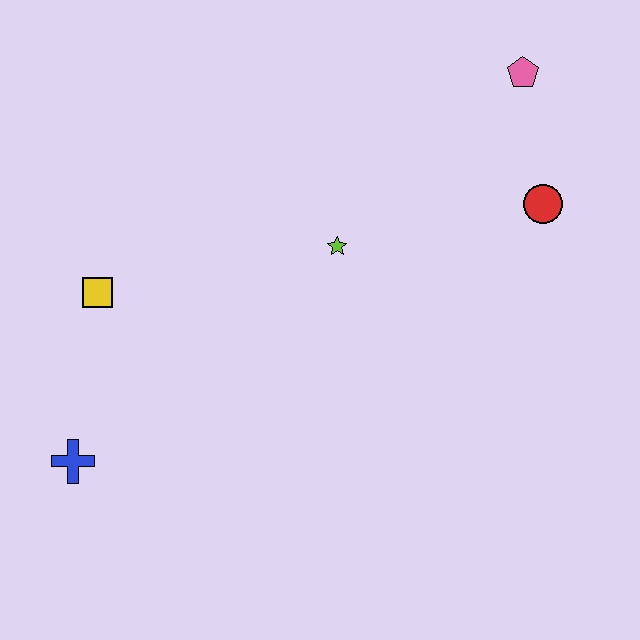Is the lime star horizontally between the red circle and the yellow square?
Yes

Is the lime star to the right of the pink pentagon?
No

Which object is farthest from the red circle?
The blue cross is farthest from the red circle.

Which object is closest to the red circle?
The pink pentagon is closest to the red circle.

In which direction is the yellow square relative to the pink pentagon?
The yellow square is to the left of the pink pentagon.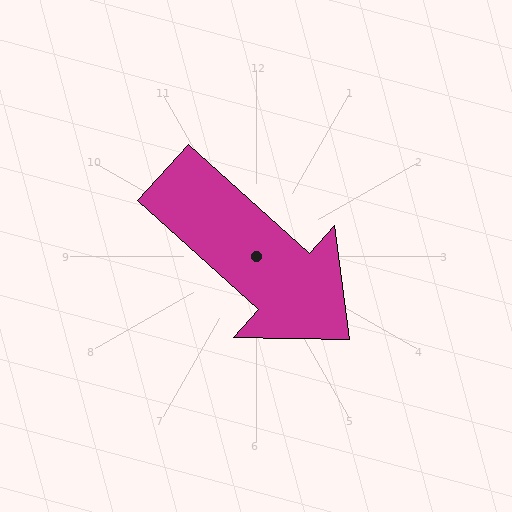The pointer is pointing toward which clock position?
Roughly 4 o'clock.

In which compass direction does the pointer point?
Southeast.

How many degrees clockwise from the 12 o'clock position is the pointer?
Approximately 132 degrees.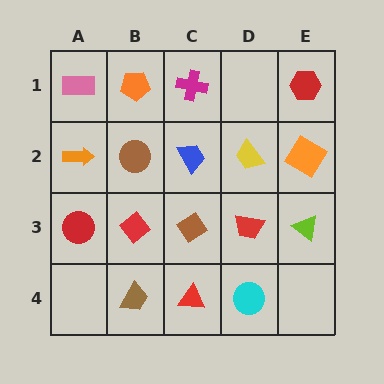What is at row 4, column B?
A brown trapezoid.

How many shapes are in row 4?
3 shapes.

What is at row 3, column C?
A brown diamond.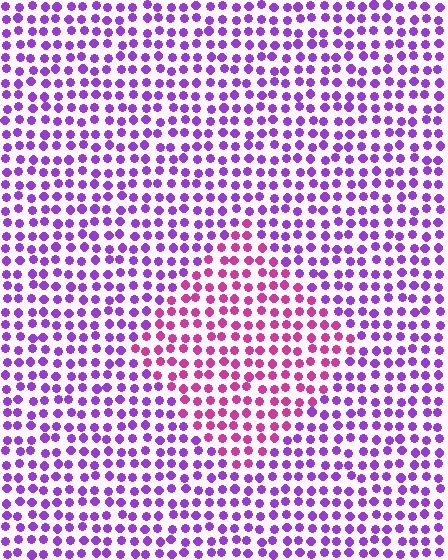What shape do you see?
I see a diamond.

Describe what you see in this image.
The image is filled with small purple elements in a uniform arrangement. A diamond-shaped region is visible where the elements are tinted to a slightly different hue, forming a subtle color boundary.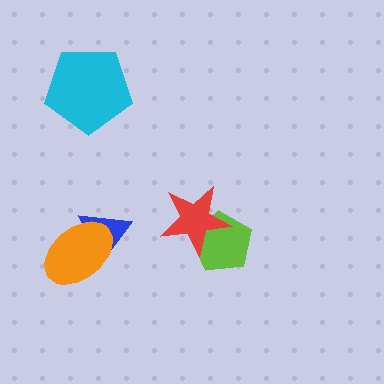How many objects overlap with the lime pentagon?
1 object overlaps with the lime pentagon.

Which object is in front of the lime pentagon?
The red star is in front of the lime pentagon.